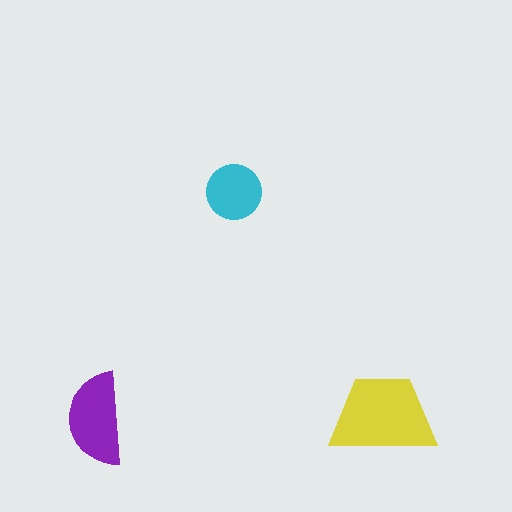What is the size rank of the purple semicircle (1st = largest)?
2nd.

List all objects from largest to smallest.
The yellow trapezoid, the purple semicircle, the cyan circle.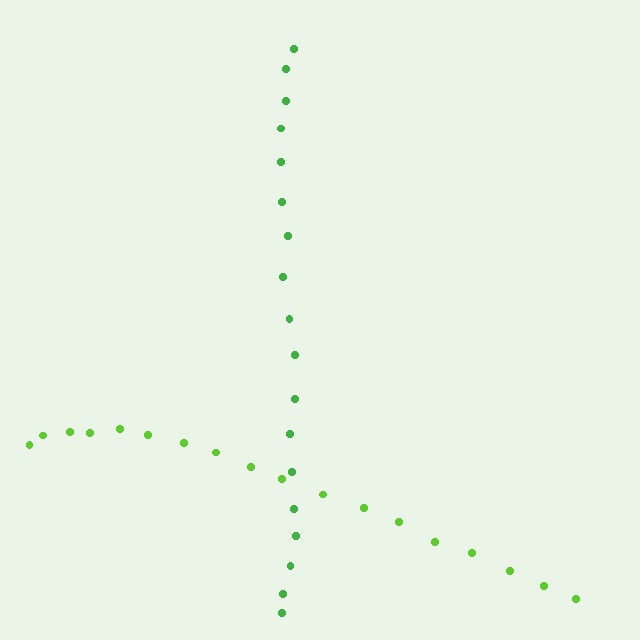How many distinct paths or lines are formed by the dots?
There are 2 distinct paths.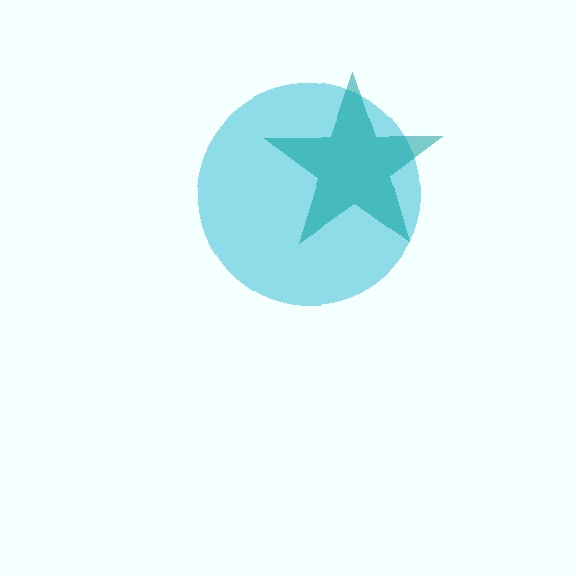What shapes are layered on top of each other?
The layered shapes are: a cyan circle, a teal star.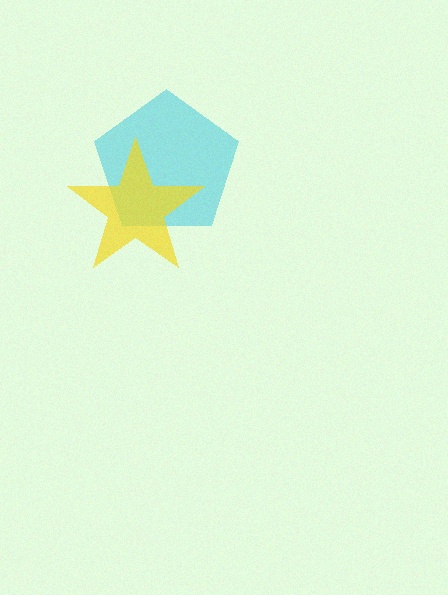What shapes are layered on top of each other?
The layered shapes are: a cyan pentagon, a yellow star.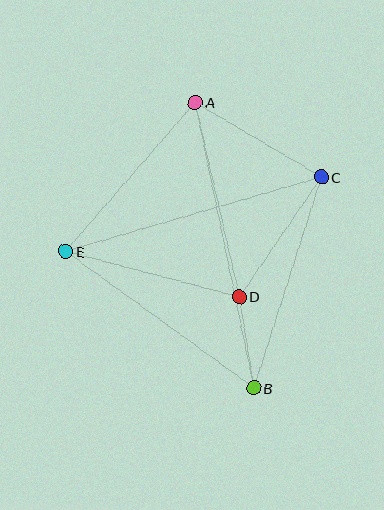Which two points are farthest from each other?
Points A and B are farthest from each other.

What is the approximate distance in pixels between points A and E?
The distance between A and E is approximately 197 pixels.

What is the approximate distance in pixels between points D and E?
The distance between D and E is approximately 179 pixels.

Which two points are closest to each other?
Points B and D are closest to each other.